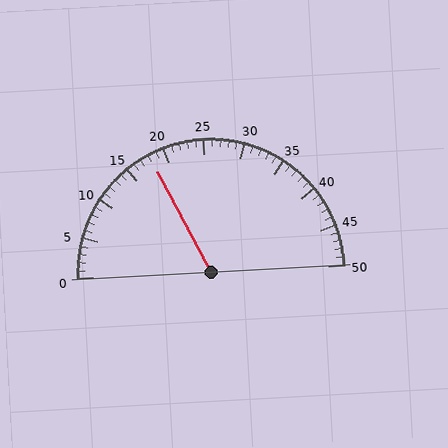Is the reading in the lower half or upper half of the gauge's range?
The reading is in the lower half of the range (0 to 50).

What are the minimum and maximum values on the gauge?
The gauge ranges from 0 to 50.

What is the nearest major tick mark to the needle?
The nearest major tick mark is 20.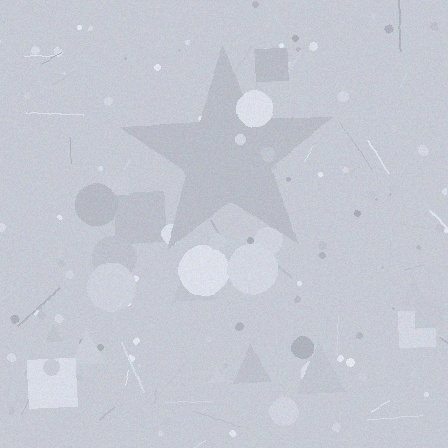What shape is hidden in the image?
A star is hidden in the image.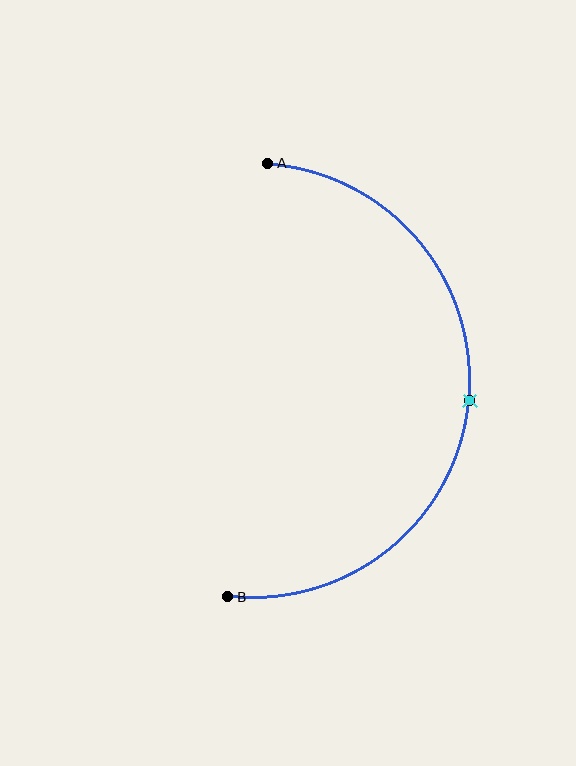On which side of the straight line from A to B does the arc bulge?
The arc bulges to the right of the straight line connecting A and B.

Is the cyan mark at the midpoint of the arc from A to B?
Yes. The cyan mark lies on the arc at equal arc-length from both A and B — it is the arc midpoint.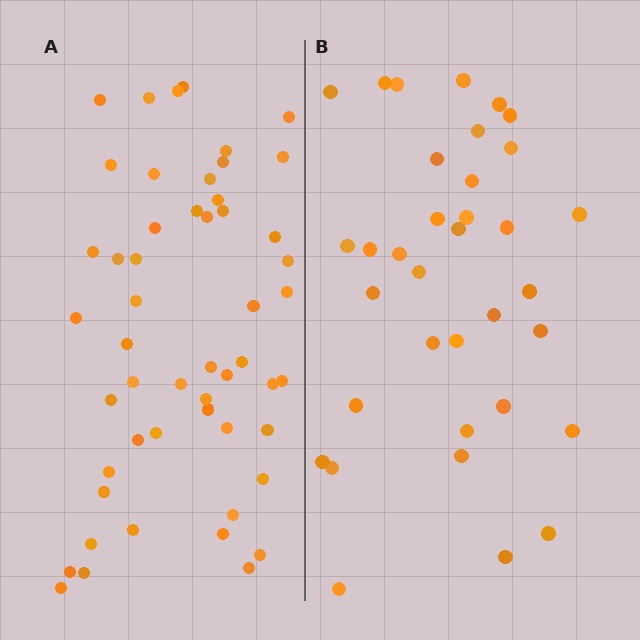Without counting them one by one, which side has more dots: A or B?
Region A (the left region) has more dots.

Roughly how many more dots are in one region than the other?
Region A has approximately 15 more dots than region B.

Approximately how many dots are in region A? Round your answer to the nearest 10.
About 50 dots. (The exact count is 52, which rounds to 50.)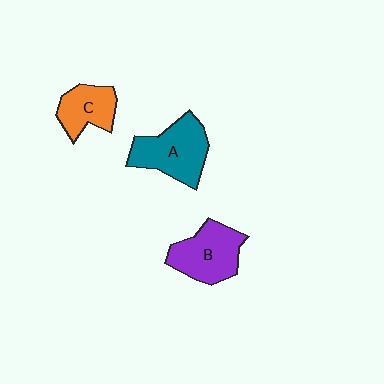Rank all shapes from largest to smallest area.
From largest to smallest: A (teal), B (purple), C (orange).